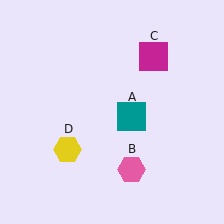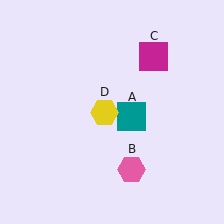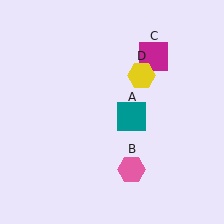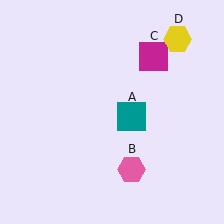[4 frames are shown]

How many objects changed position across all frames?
1 object changed position: yellow hexagon (object D).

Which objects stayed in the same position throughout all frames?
Teal square (object A) and pink hexagon (object B) and magenta square (object C) remained stationary.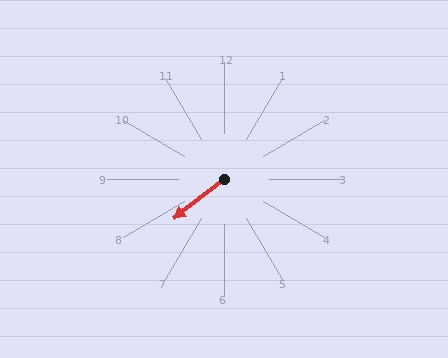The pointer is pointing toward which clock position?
Roughly 8 o'clock.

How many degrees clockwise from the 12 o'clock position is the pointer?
Approximately 232 degrees.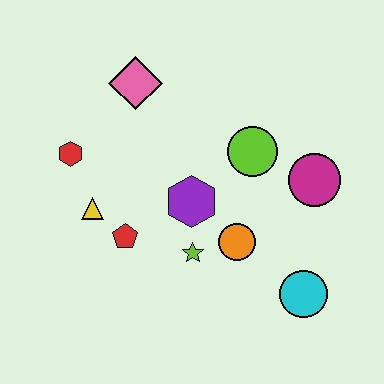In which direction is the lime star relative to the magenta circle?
The lime star is to the left of the magenta circle.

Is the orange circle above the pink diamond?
No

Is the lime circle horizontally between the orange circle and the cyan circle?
Yes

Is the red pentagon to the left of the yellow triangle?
No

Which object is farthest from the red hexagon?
The cyan circle is farthest from the red hexagon.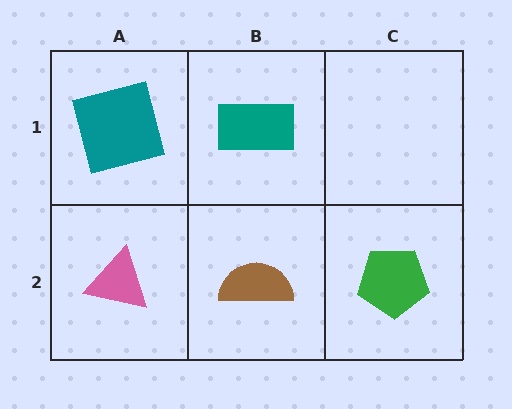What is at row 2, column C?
A green pentagon.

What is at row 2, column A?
A pink triangle.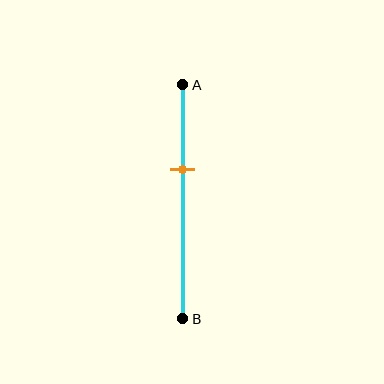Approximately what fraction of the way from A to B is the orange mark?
The orange mark is approximately 35% of the way from A to B.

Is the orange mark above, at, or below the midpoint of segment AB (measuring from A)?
The orange mark is above the midpoint of segment AB.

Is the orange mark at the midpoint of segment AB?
No, the mark is at about 35% from A, not at the 50% midpoint.